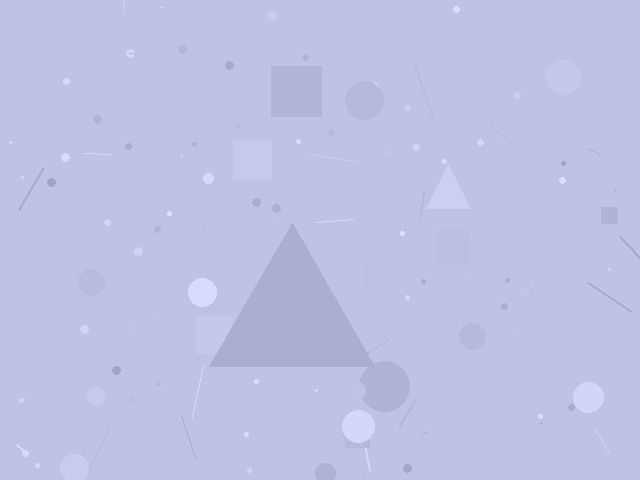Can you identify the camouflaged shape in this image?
The camouflaged shape is a triangle.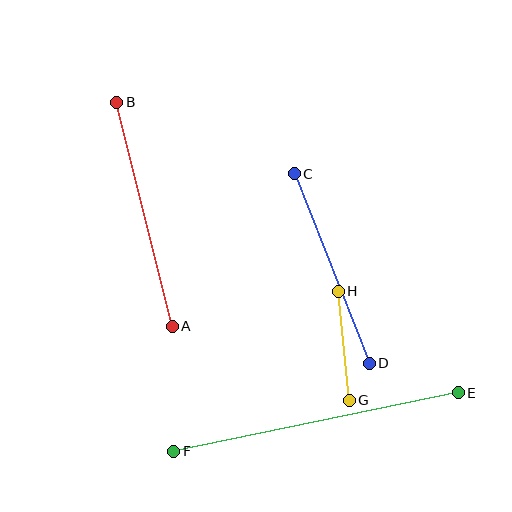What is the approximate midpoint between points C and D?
The midpoint is at approximately (332, 268) pixels.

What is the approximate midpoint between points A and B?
The midpoint is at approximately (144, 214) pixels.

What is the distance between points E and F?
The distance is approximately 290 pixels.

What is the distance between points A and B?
The distance is approximately 231 pixels.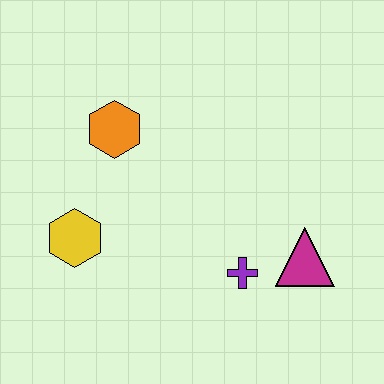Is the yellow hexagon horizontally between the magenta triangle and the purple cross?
No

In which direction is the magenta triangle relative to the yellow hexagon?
The magenta triangle is to the right of the yellow hexagon.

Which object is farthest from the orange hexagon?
The magenta triangle is farthest from the orange hexagon.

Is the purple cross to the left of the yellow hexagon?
No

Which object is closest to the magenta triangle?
The purple cross is closest to the magenta triangle.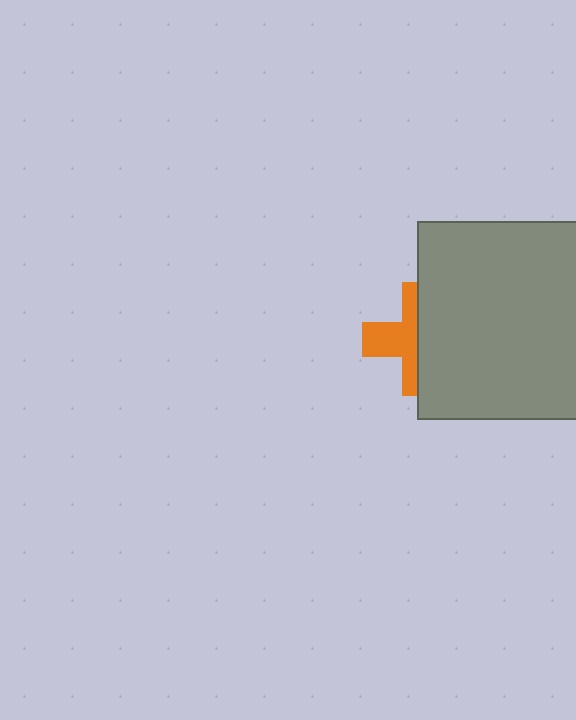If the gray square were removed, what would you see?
You would see the complete orange cross.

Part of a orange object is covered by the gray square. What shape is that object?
It is a cross.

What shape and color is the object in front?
The object in front is a gray square.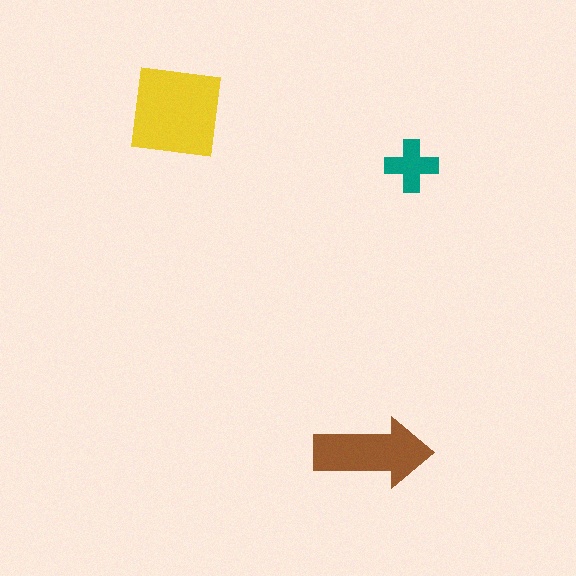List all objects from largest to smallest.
The yellow square, the brown arrow, the teal cross.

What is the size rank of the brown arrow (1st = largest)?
2nd.